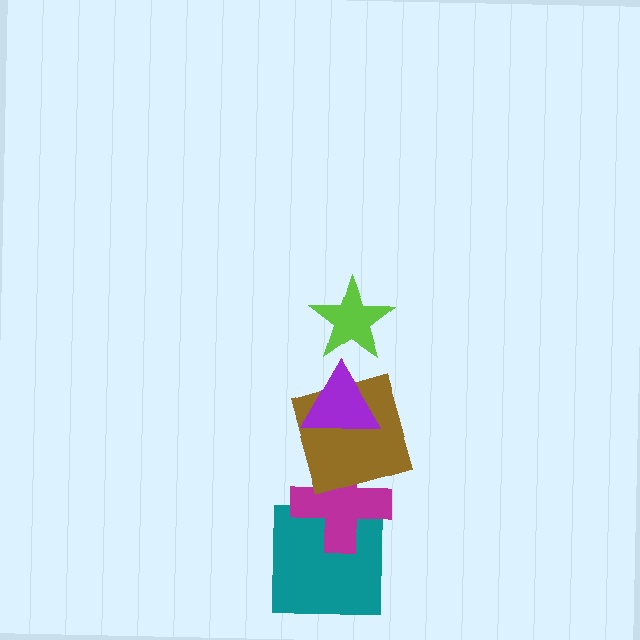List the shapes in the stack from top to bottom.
From top to bottom: the lime star, the purple triangle, the brown square, the magenta cross, the teal square.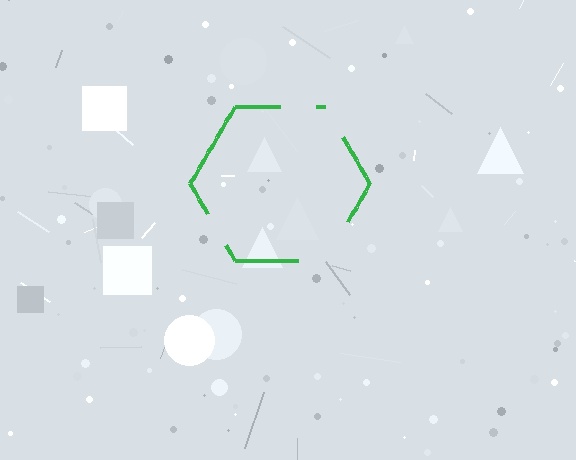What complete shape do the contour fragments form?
The contour fragments form a hexagon.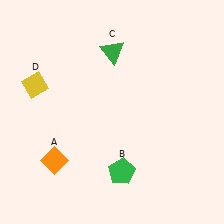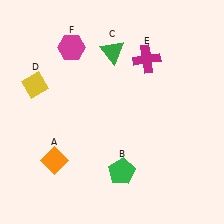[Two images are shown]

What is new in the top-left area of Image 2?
A magenta hexagon (F) was added in the top-left area of Image 2.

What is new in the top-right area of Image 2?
A magenta cross (E) was added in the top-right area of Image 2.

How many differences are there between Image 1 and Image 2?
There are 2 differences between the two images.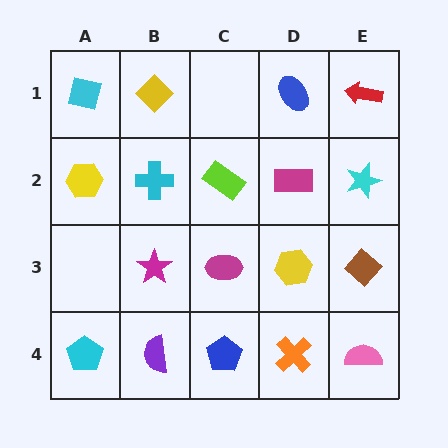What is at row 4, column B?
A purple semicircle.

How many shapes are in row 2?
5 shapes.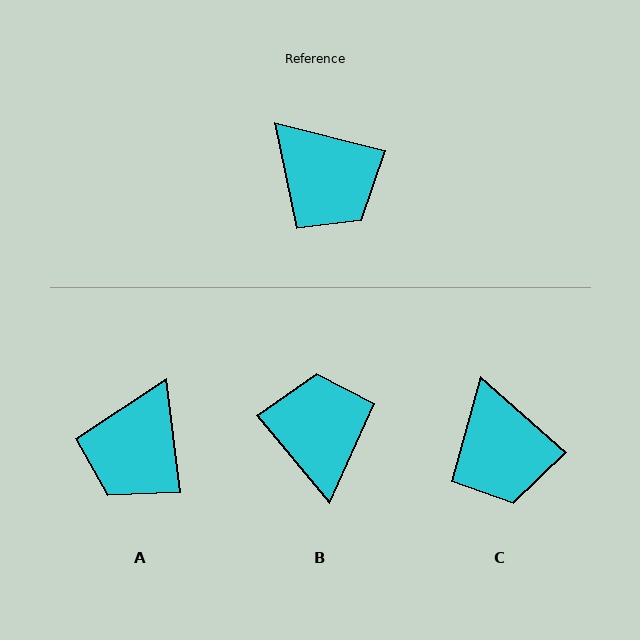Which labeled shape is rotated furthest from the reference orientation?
B, about 144 degrees away.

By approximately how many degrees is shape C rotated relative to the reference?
Approximately 27 degrees clockwise.